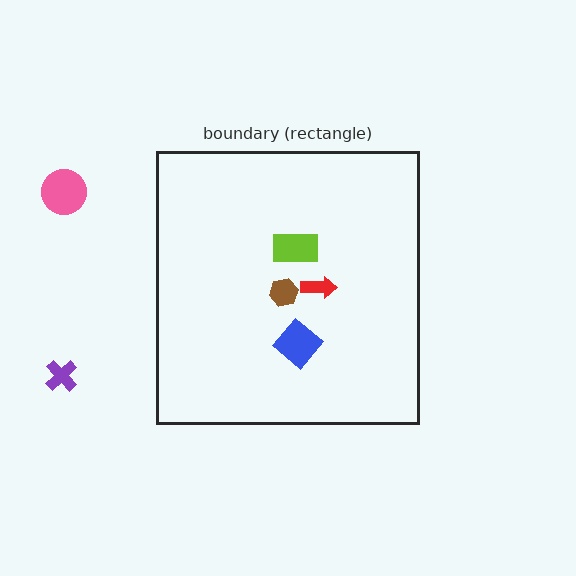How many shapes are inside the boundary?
4 inside, 2 outside.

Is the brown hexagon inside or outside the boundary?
Inside.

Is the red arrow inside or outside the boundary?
Inside.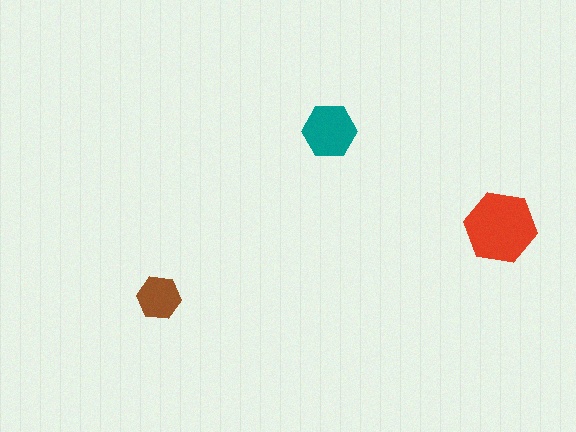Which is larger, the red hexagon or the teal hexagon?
The red one.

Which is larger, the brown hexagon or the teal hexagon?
The teal one.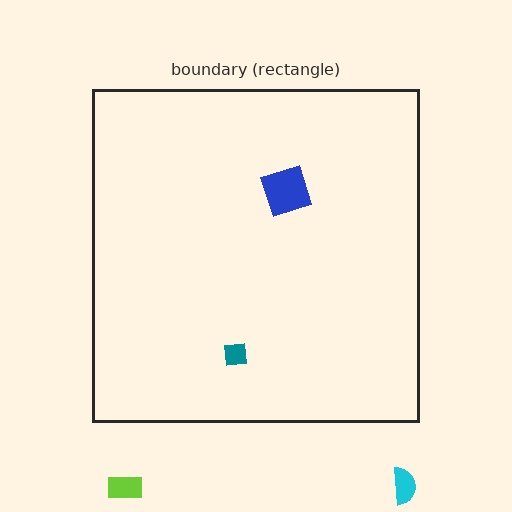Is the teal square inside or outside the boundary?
Inside.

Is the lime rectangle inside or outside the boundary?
Outside.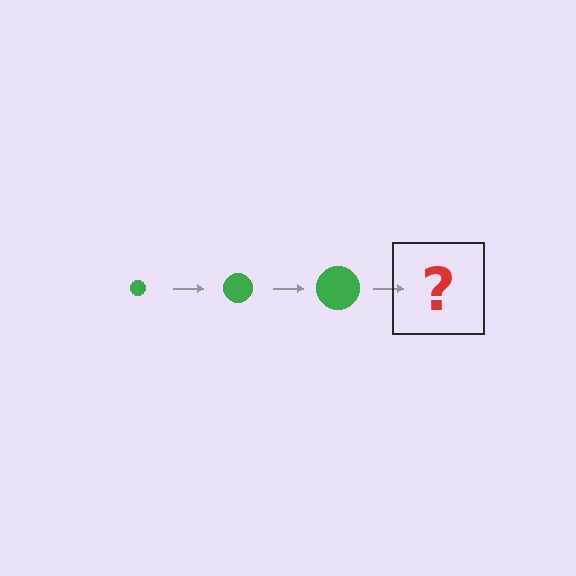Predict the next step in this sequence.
The next step is a green circle, larger than the previous one.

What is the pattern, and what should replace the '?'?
The pattern is that the circle gets progressively larger each step. The '?' should be a green circle, larger than the previous one.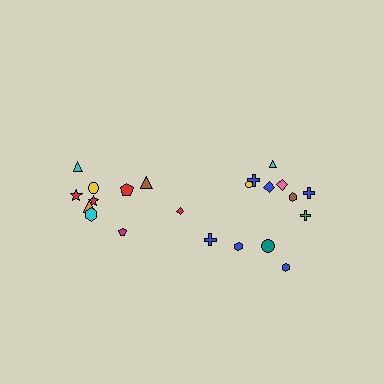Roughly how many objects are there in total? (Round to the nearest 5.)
Roughly 20 objects in total.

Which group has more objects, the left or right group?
The right group.